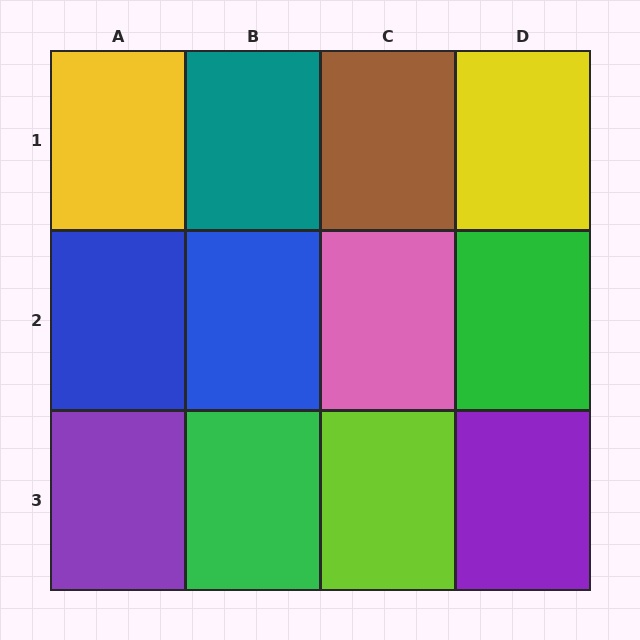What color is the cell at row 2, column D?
Green.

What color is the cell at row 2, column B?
Blue.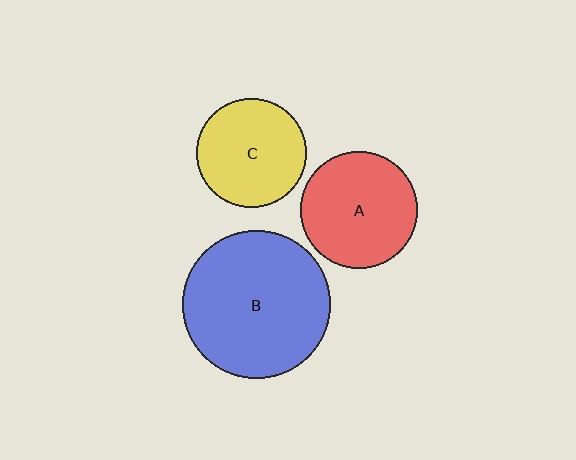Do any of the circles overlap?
No, none of the circles overlap.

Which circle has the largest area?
Circle B (blue).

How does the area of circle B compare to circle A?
Approximately 1.6 times.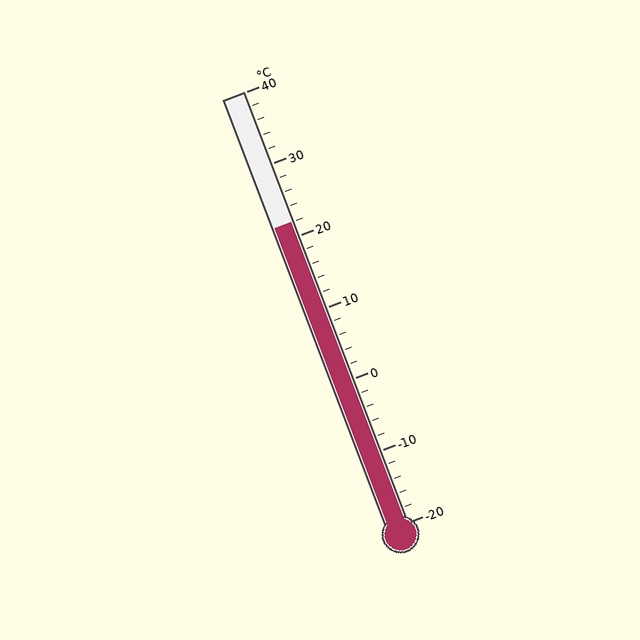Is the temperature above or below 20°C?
The temperature is above 20°C.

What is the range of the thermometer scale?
The thermometer scale ranges from -20°C to 40°C.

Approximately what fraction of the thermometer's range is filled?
The thermometer is filled to approximately 70% of its range.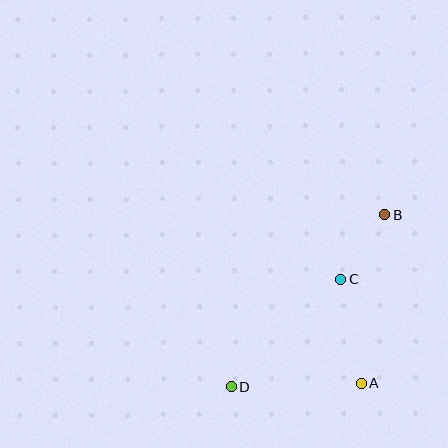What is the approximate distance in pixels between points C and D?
The distance between C and D is approximately 154 pixels.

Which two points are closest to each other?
Points B and C are closest to each other.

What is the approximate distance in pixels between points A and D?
The distance between A and D is approximately 130 pixels.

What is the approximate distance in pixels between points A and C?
The distance between A and C is approximately 106 pixels.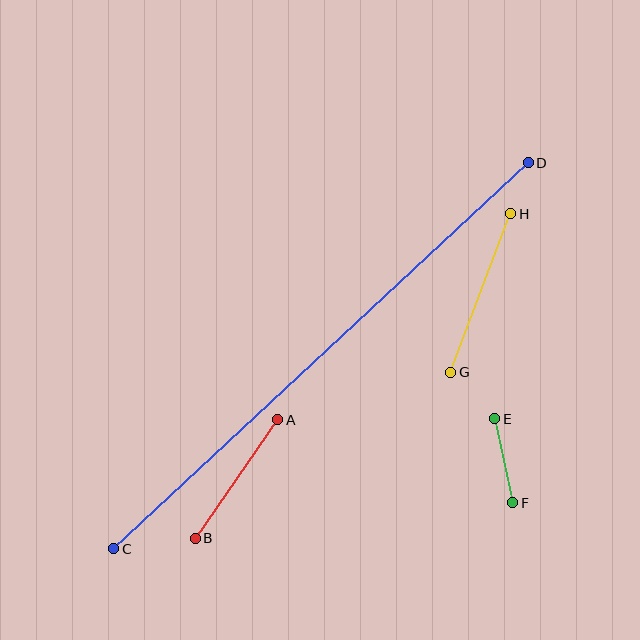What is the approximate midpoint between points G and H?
The midpoint is at approximately (481, 293) pixels.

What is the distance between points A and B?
The distance is approximately 144 pixels.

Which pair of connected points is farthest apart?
Points C and D are farthest apart.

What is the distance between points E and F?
The distance is approximately 86 pixels.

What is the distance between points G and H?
The distance is approximately 169 pixels.